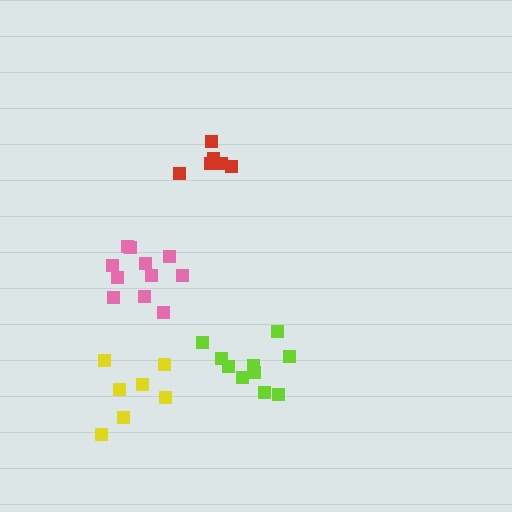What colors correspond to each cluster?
The clusters are colored: lime, pink, red, yellow.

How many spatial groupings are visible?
There are 4 spatial groupings.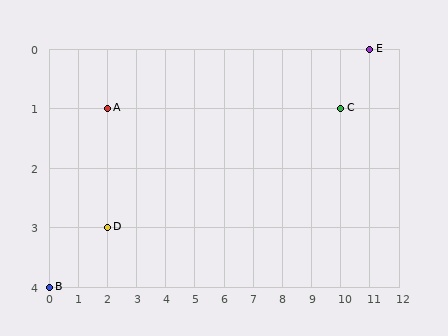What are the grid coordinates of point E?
Point E is at grid coordinates (11, 0).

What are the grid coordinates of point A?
Point A is at grid coordinates (2, 1).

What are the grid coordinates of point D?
Point D is at grid coordinates (2, 3).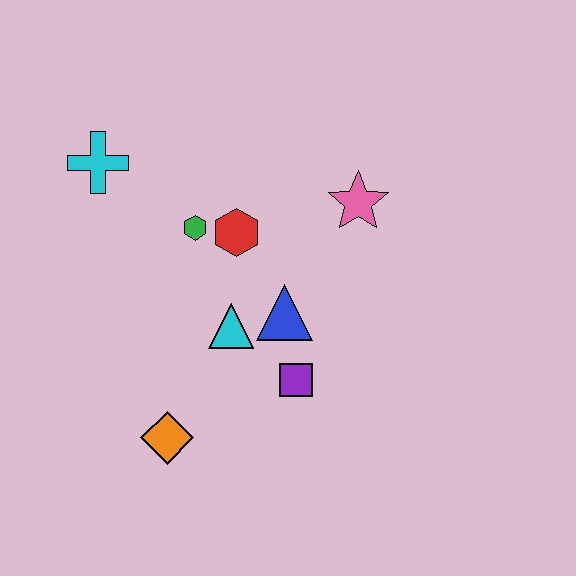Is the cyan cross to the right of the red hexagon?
No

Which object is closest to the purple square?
The blue triangle is closest to the purple square.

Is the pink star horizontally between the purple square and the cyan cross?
No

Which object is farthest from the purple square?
The cyan cross is farthest from the purple square.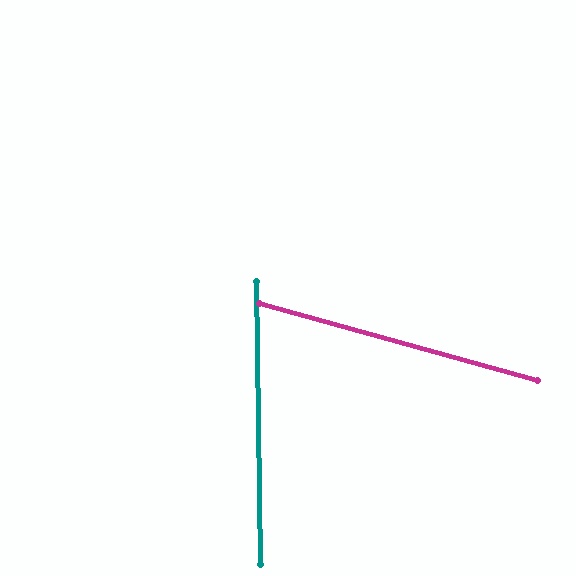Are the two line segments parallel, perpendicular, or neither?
Neither parallel nor perpendicular — they differ by about 74°.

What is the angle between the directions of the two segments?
Approximately 74 degrees.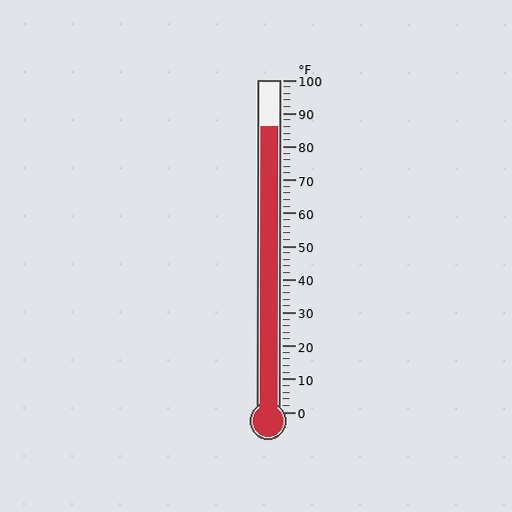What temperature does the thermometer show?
The thermometer shows approximately 86°F.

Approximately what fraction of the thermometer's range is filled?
The thermometer is filled to approximately 85% of its range.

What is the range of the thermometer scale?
The thermometer scale ranges from 0°F to 100°F.